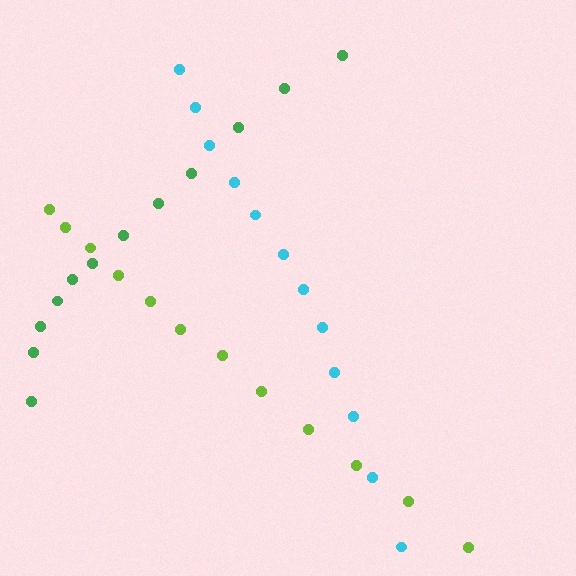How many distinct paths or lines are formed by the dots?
There are 3 distinct paths.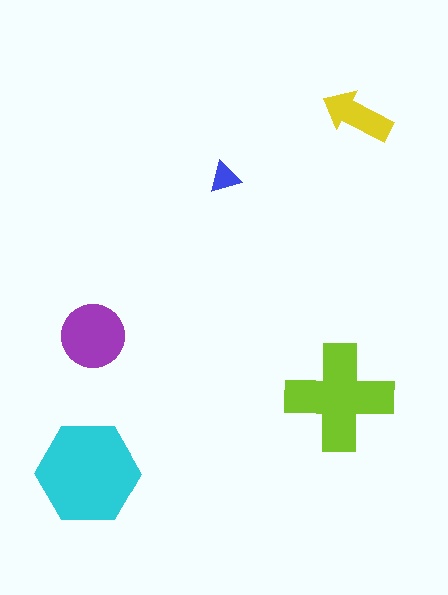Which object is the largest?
The cyan hexagon.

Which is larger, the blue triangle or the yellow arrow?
The yellow arrow.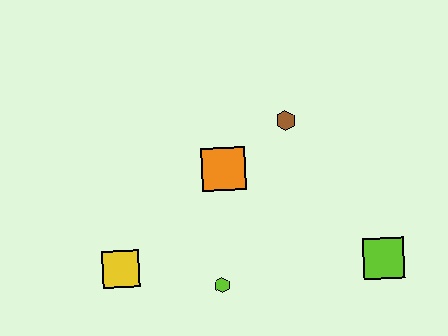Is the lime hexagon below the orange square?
Yes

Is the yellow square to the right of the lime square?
No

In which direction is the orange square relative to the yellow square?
The orange square is to the right of the yellow square.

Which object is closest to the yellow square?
The lime hexagon is closest to the yellow square.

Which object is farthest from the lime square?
The yellow square is farthest from the lime square.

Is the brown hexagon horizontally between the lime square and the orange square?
Yes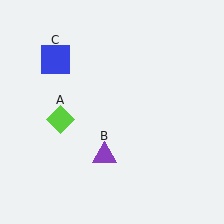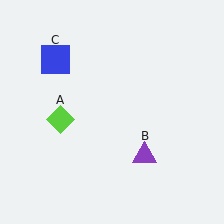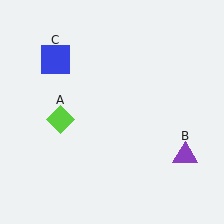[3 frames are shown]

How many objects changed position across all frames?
1 object changed position: purple triangle (object B).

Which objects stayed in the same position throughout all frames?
Lime diamond (object A) and blue square (object C) remained stationary.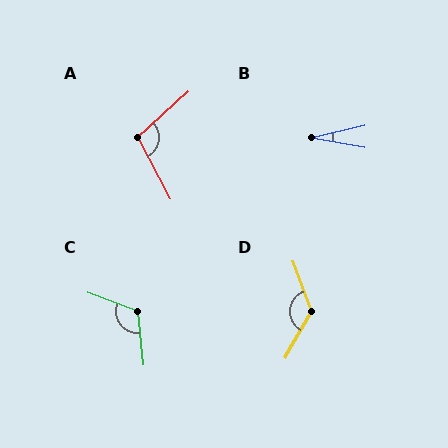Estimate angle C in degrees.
Approximately 117 degrees.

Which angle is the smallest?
B, at approximately 23 degrees.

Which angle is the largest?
D, at approximately 130 degrees.